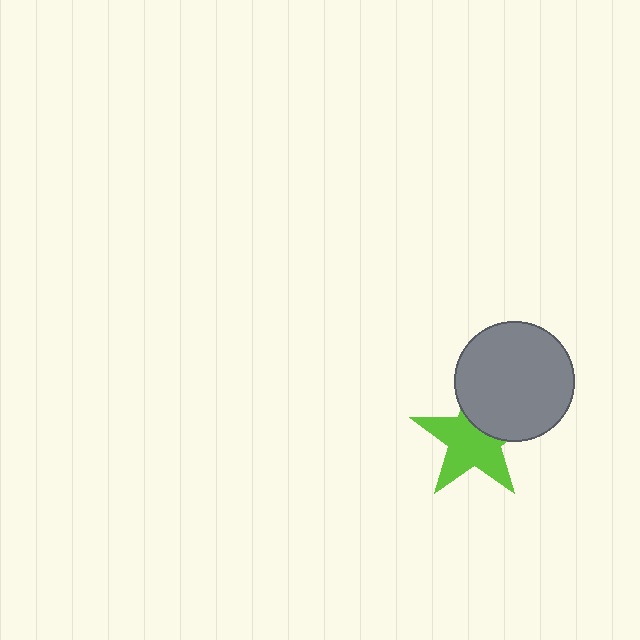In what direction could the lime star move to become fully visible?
The lime star could move toward the lower-left. That would shift it out from behind the gray circle entirely.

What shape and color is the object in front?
The object in front is a gray circle.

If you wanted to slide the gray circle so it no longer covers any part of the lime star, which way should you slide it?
Slide it toward the upper-right — that is the most direct way to separate the two shapes.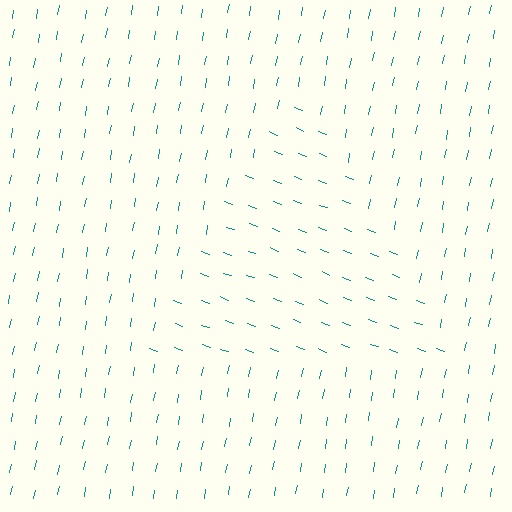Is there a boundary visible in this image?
Yes, there is a texture boundary formed by a change in line orientation.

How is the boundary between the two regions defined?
The boundary is defined purely by a change in line orientation (approximately 79 degrees difference). All lines are the same color and thickness.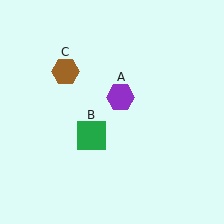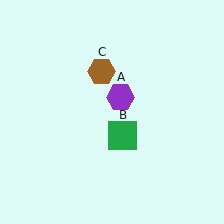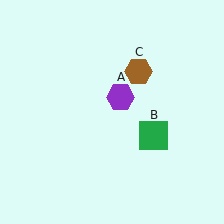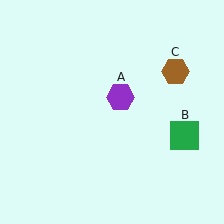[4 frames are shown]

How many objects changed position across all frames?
2 objects changed position: green square (object B), brown hexagon (object C).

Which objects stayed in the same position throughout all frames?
Purple hexagon (object A) remained stationary.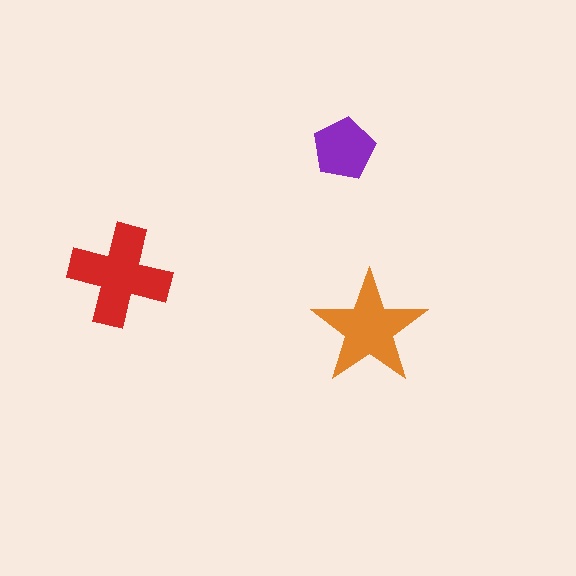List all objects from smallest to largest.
The purple pentagon, the orange star, the red cross.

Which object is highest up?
The purple pentagon is topmost.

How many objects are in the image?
There are 3 objects in the image.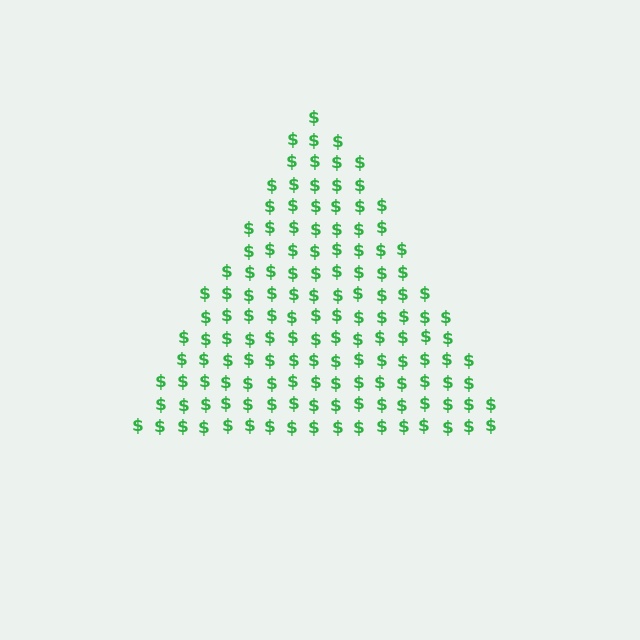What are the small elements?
The small elements are dollar signs.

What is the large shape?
The large shape is a triangle.